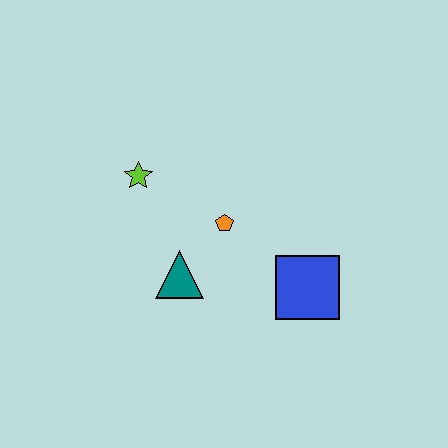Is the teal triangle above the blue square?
Yes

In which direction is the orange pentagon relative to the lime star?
The orange pentagon is to the right of the lime star.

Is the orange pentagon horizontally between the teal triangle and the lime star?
No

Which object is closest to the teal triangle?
The orange pentagon is closest to the teal triangle.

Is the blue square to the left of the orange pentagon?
No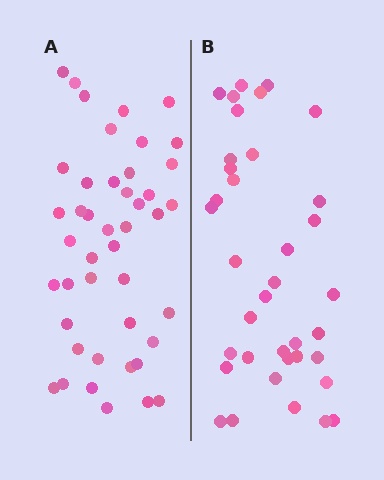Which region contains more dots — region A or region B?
Region A (the left region) has more dots.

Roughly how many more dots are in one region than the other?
Region A has roughly 8 or so more dots than region B.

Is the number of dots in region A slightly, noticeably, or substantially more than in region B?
Region A has only slightly more — the two regions are fairly close. The ratio is roughly 1.2 to 1.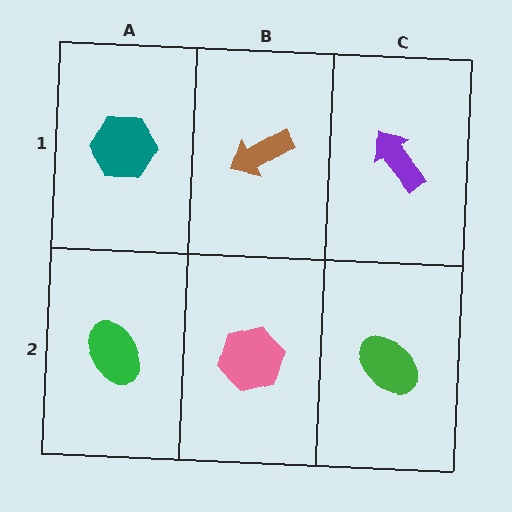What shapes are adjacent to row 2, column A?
A teal hexagon (row 1, column A), a pink hexagon (row 2, column B).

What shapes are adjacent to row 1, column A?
A green ellipse (row 2, column A), a brown arrow (row 1, column B).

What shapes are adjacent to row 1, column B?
A pink hexagon (row 2, column B), a teal hexagon (row 1, column A), a purple arrow (row 1, column C).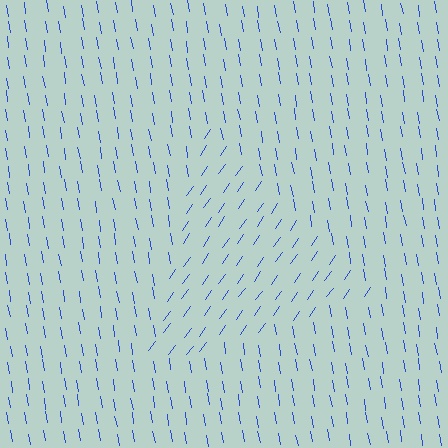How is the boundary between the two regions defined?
The boundary is defined purely by a change in line orientation (approximately 45 degrees difference). All lines are the same color and thickness.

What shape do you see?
I see a triangle.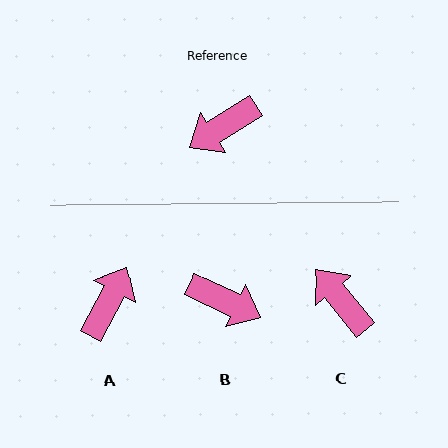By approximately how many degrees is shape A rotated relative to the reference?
Approximately 151 degrees clockwise.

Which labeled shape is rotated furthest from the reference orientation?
A, about 151 degrees away.